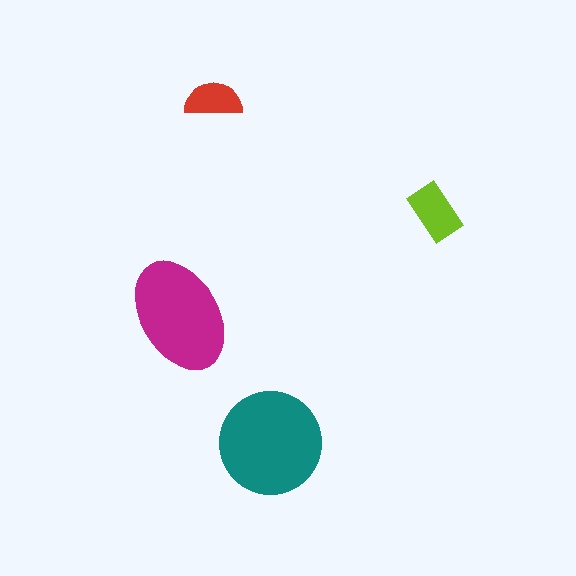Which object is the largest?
The teal circle.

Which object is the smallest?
The red semicircle.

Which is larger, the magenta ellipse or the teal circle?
The teal circle.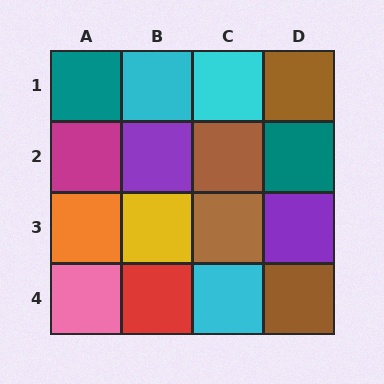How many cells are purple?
2 cells are purple.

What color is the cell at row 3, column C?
Brown.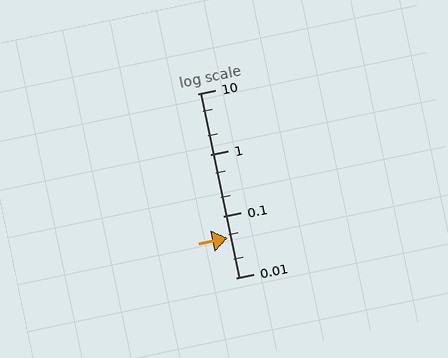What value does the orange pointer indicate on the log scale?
The pointer indicates approximately 0.044.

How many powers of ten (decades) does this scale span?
The scale spans 3 decades, from 0.01 to 10.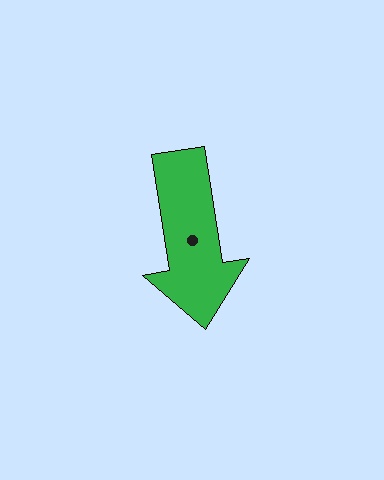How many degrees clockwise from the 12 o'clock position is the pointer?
Approximately 171 degrees.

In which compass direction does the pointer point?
South.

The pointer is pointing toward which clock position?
Roughly 6 o'clock.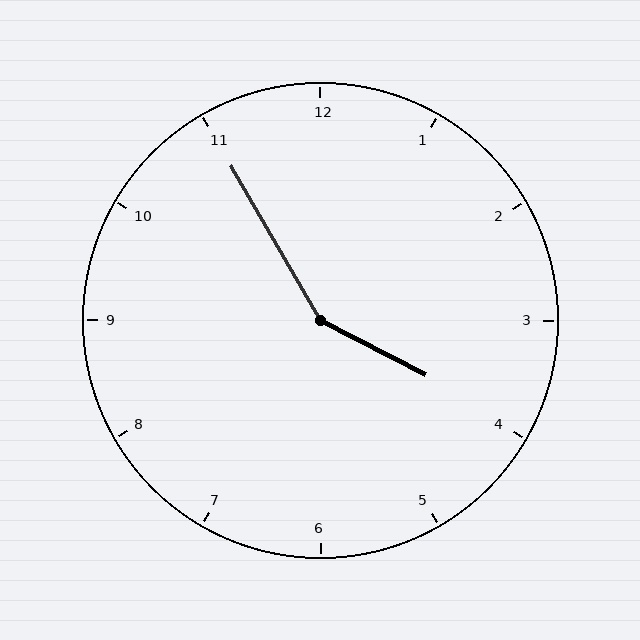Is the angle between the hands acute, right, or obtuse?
It is obtuse.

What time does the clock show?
3:55.